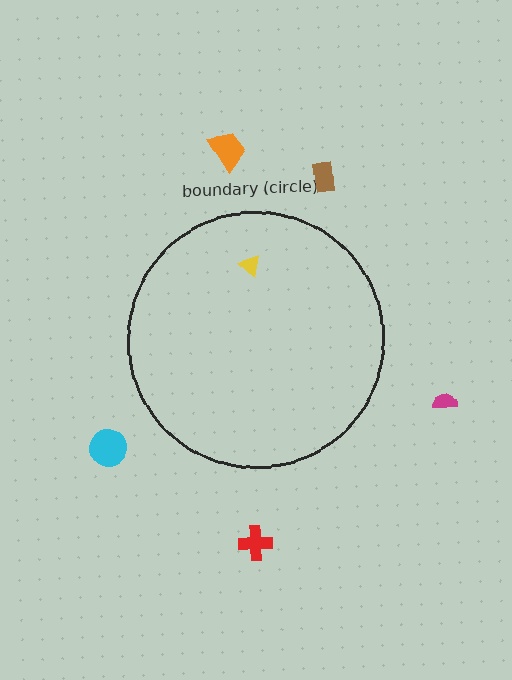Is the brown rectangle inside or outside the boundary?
Outside.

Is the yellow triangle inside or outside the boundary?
Inside.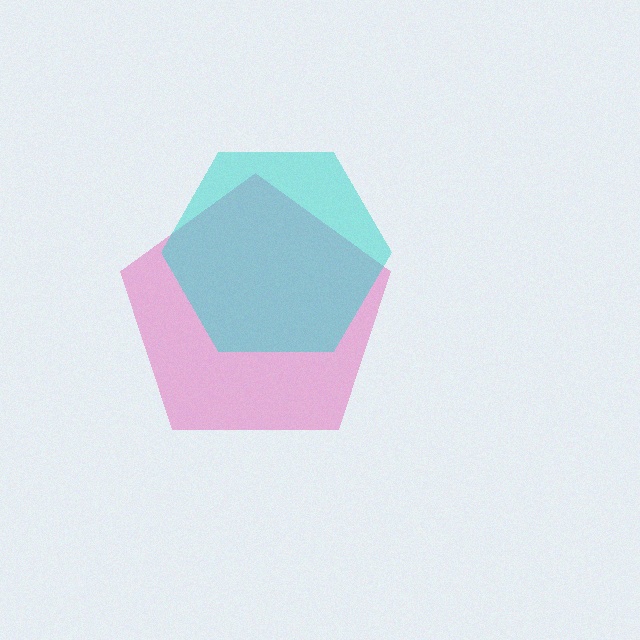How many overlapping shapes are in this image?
There are 2 overlapping shapes in the image.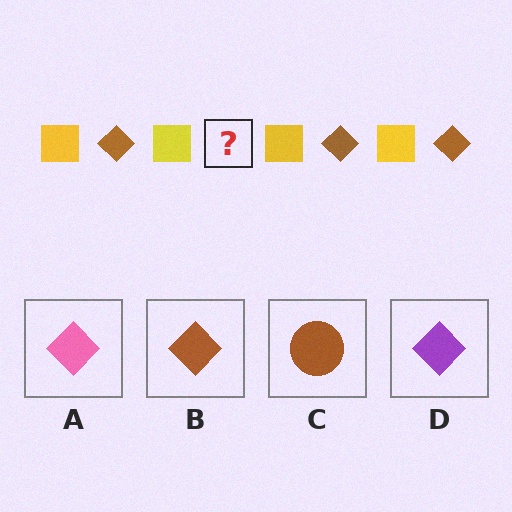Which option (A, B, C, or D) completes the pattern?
B.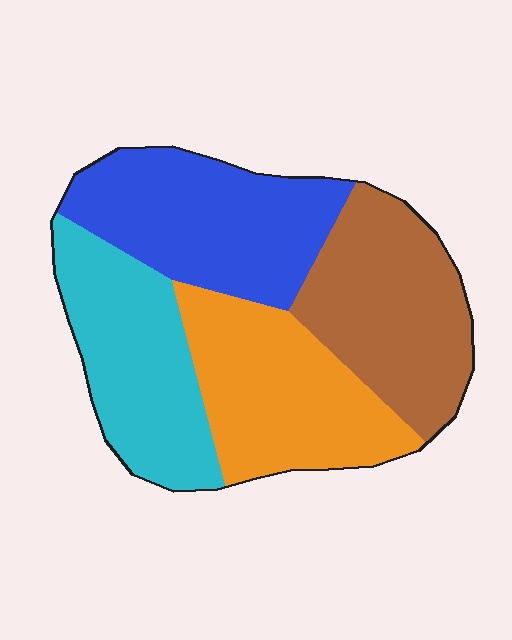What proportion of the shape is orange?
Orange takes up about one quarter (1/4) of the shape.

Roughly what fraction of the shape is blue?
Blue covers 26% of the shape.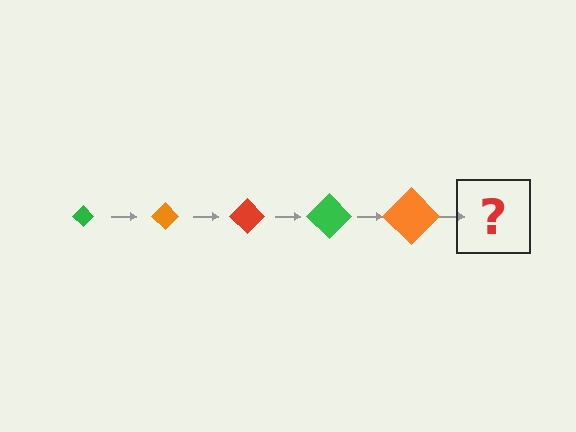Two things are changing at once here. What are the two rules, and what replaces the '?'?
The two rules are that the diamond grows larger each step and the color cycles through green, orange, and red. The '?' should be a red diamond, larger than the previous one.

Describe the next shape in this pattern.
It should be a red diamond, larger than the previous one.